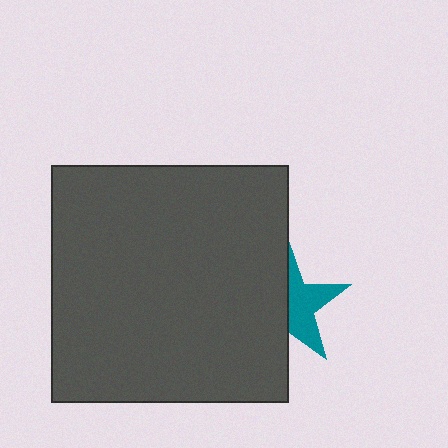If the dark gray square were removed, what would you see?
You would see the complete teal star.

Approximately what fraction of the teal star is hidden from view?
Roughly 53% of the teal star is hidden behind the dark gray square.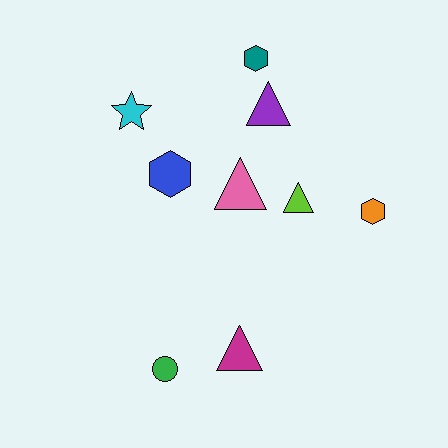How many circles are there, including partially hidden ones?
There is 1 circle.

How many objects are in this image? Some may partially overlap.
There are 9 objects.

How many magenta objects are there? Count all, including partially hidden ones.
There is 1 magenta object.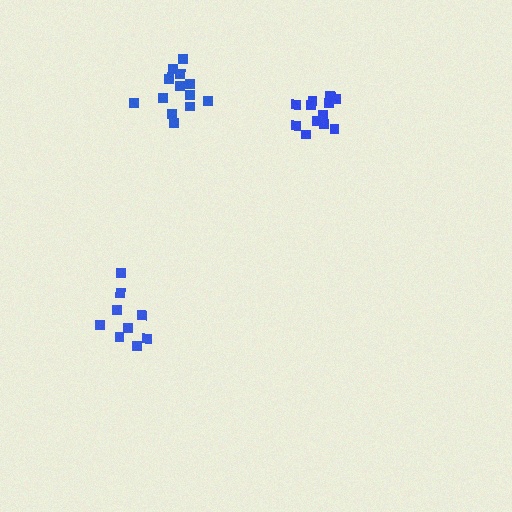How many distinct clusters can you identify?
There are 3 distinct clusters.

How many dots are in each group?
Group 1: 9 dots, Group 2: 13 dots, Group 3: 13 dots (35 total).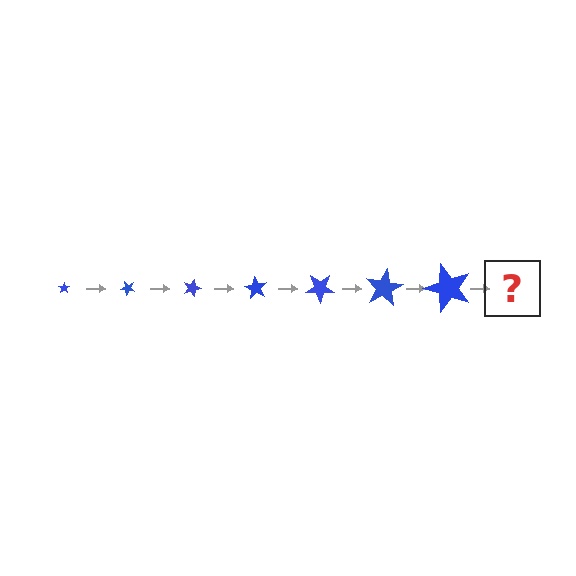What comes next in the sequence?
The next element should be a star, larger than the previous one and rotated 315 degrees from the start.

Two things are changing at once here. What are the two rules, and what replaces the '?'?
The two rules are that the star grows larger each step and it rotates 45 degrees each step. The '?' should be a star, larger than the previous one and rotated 315 degrees from the start.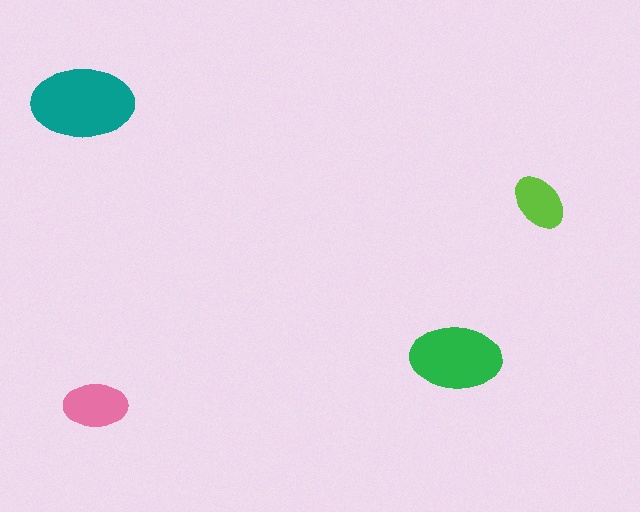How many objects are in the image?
There are 4 objects in the image.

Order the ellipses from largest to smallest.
the teal one, the green one, the pink one, the lime one.